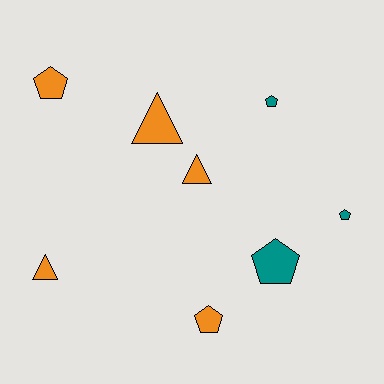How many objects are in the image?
There are 8 objects.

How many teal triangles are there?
There are no teal triangles.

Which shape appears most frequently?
Pentagon, with 5 objects.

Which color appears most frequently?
Orange, with 5 objects.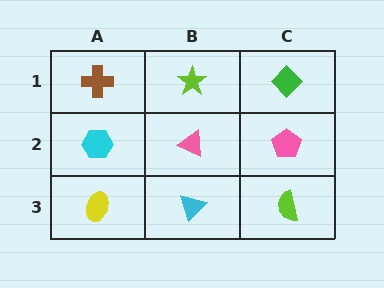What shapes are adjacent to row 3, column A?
A cyan hexagon (row 2, column A), a cyan triangle (row 3, column B).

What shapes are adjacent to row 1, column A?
A cyan hexagon (row 2, column A), a lime star (row 1, column B).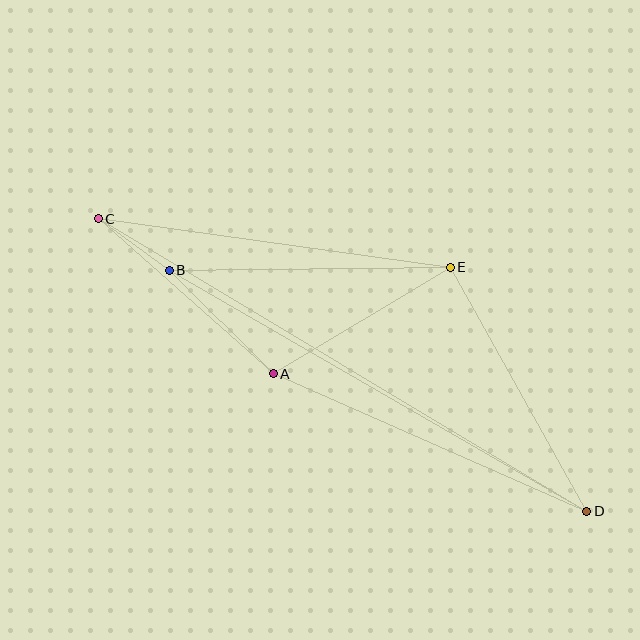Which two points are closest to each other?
Points B and C are closest to each other.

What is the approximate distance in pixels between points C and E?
The distance between C and E is approximately 355 pixels.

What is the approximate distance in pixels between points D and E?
The distance between D and E is approximately 280 pixels.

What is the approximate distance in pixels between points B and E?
The distance between B and E is approximately 281 pixels.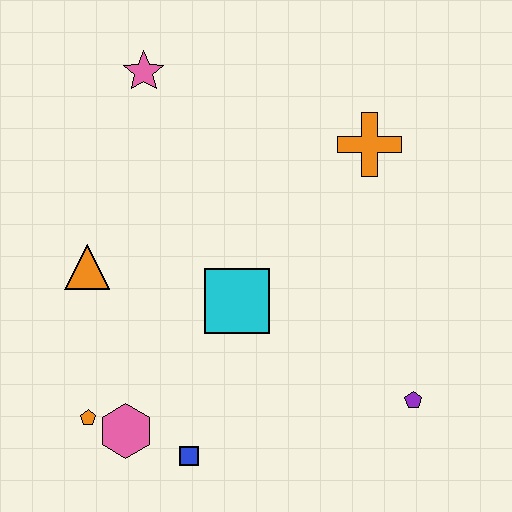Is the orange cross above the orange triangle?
Yes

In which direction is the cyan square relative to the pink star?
The cyan square is below the pink star.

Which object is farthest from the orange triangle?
The purple pentagon is farthest from the orange triangle.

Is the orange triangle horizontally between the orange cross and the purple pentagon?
No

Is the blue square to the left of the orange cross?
Yes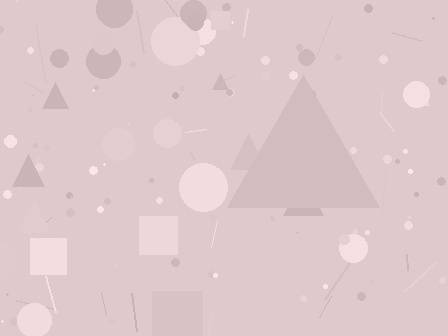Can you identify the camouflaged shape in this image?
The camouflaged shape is a triangle.